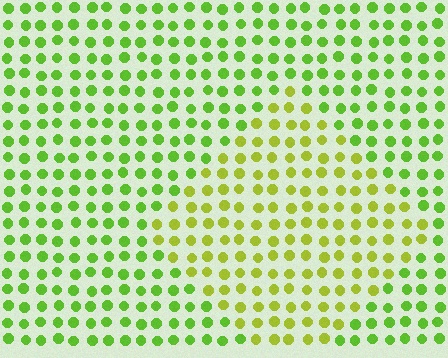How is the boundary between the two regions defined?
The boundary is defined purely by a slight shift in hue (about 28 degrees). Spacing, size, and orientation are identical on both sides.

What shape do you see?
I see a diamond.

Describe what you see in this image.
The image is filled with small lime elements in a uniform arrangement. A diamond-shaped region is visible where the elements are tinted to a slightly different hue, forming a subtle color boundary.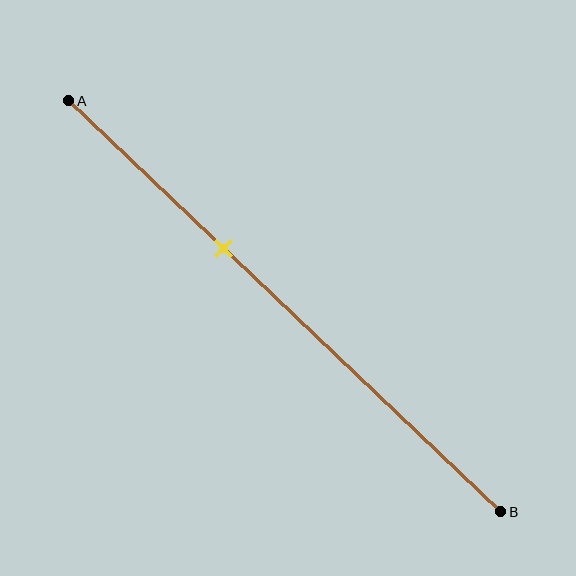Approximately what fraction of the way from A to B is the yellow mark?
The yellow mark is approximately 35% of the way from A to B.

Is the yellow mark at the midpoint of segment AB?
No, the mark is at about 35% from A, not at the 50% midpoint.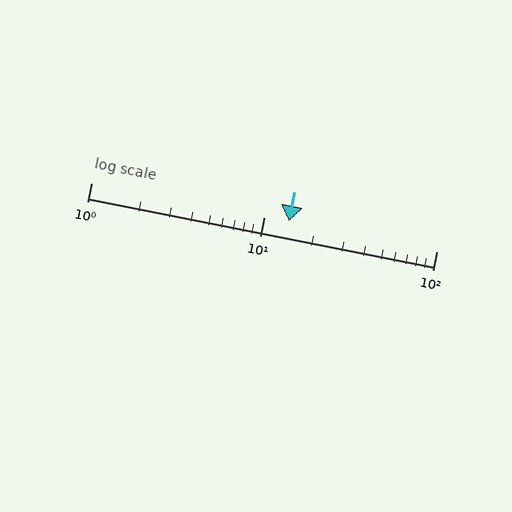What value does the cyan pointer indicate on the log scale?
The pointer indicates approximately 14.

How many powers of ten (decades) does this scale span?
The scale spans 2 decades, from 1 to 100.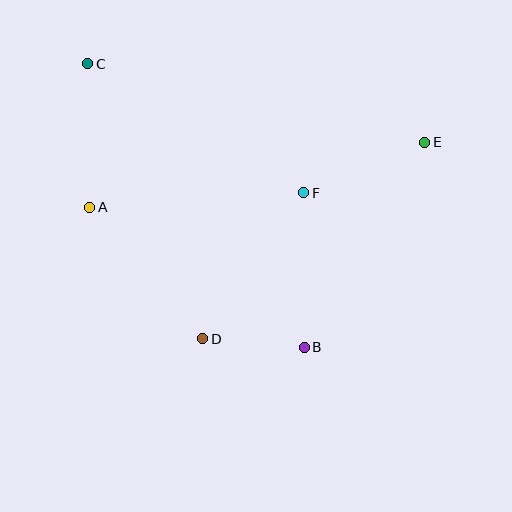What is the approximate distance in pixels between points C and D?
The distance between C and D is approximately 298 pixels.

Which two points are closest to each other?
Points B and D are closest to each other.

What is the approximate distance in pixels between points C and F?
The distance between C and F is approximately 252 pixels.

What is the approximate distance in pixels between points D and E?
The distance between D and E is approximately 296 pixels.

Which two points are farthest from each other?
Points B and C are farthest from each other.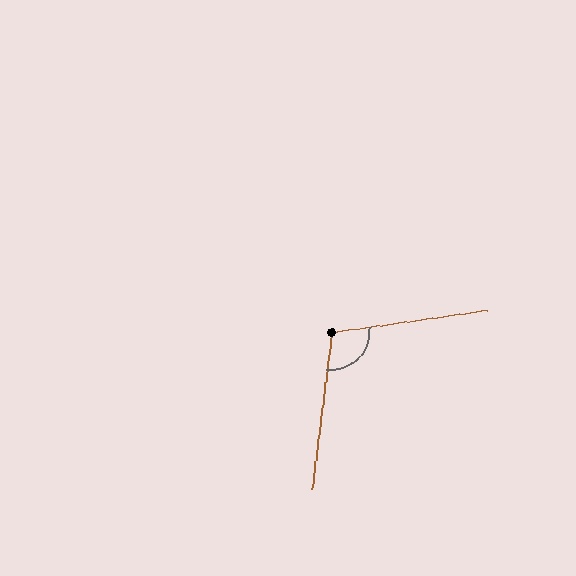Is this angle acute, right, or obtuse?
It is obtuse.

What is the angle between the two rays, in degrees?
Approximately 105 degrees.